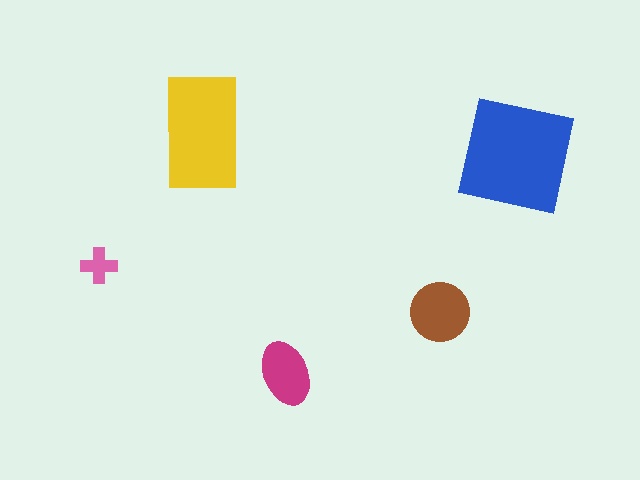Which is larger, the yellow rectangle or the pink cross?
The yellow rectangle.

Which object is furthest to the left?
The pink cross is leftmost.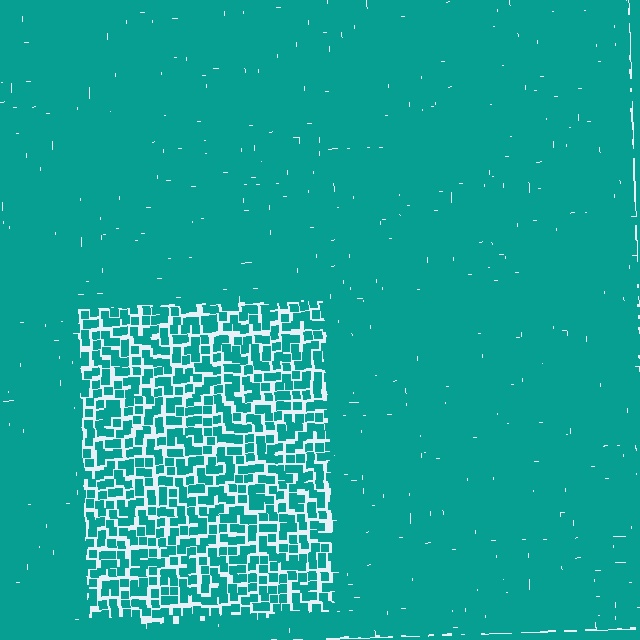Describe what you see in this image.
The image contains small teal elements arranged at two different densities. A rectangle-shaped region is visible where the elements are less densely packed than the surrounding area.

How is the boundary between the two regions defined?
The boundary is defined by a change in element density (approximately 2.4x ratio). All elements are the same color, size, and shape.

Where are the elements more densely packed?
The elements are more densely packed outside the rectangle boundary.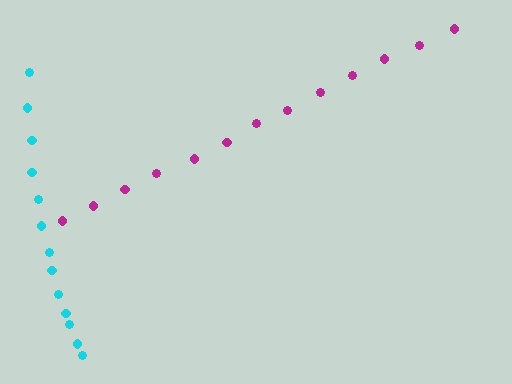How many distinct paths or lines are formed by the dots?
There are 2 distinct paths.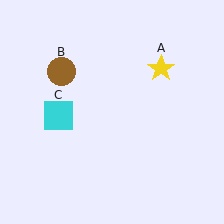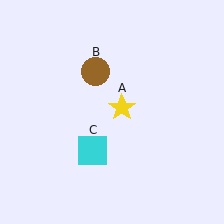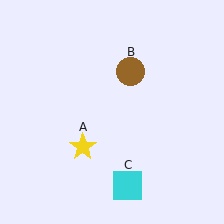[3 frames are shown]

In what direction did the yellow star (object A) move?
The yellow star (object A) moved down and to the left.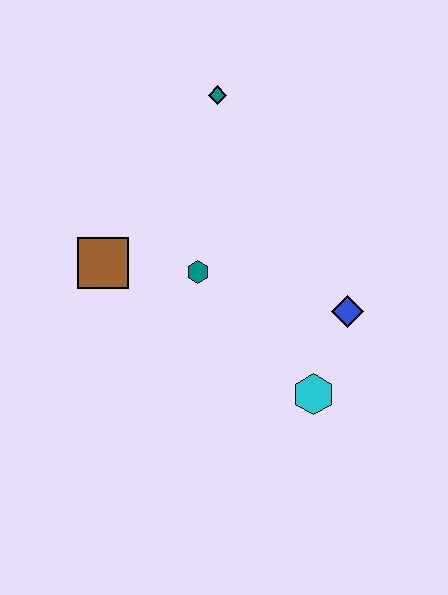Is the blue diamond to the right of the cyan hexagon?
Yes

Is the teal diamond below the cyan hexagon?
No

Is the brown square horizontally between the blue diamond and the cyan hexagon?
No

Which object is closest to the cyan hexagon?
The blue diamond is closest to the cyan hexagon.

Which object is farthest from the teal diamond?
The cyan hexagon is farthest from the teal diamond.